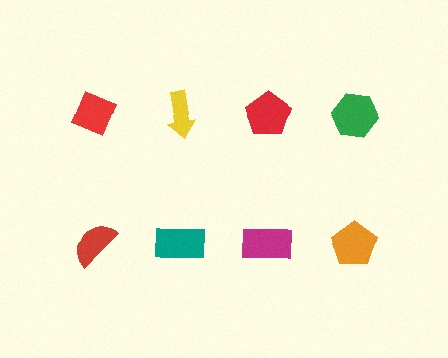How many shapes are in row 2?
4 shapes.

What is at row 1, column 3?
A red pentagon.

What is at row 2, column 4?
An orange pentagon.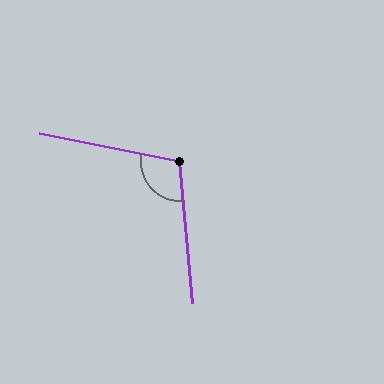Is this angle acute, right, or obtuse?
It is obtuse.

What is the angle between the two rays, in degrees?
Approximately 106 degrees.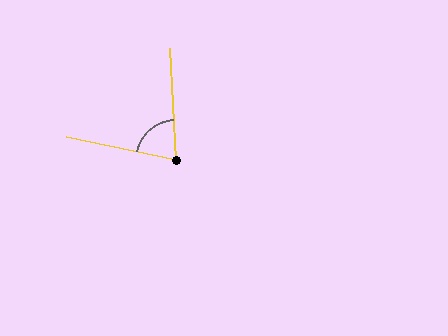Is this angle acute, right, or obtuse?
It is acute.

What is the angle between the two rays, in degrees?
Approximately 75 degrees.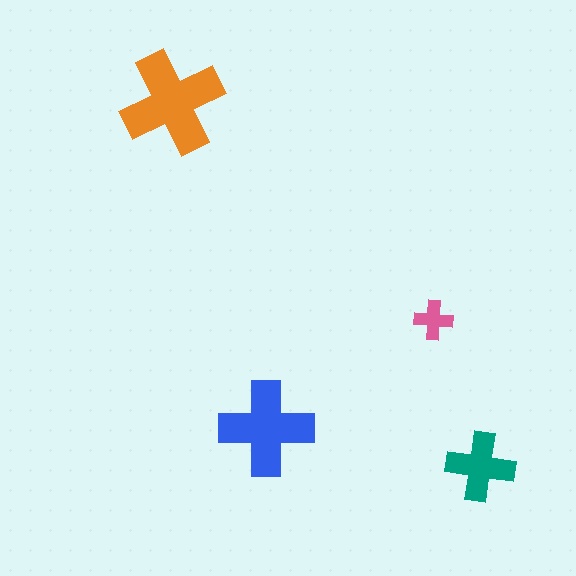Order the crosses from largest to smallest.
the orange one, the blue one, the teal one, the pink one.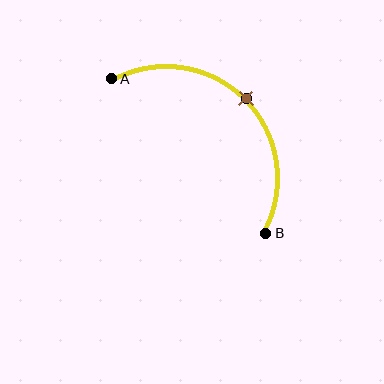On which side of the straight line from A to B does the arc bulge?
The arc bulges above and to the right of the straight line connecting A and B.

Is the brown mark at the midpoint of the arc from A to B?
Yes. The brown mark lies on the arc at equal arc-length from both A and B — it is the arc midpoint.